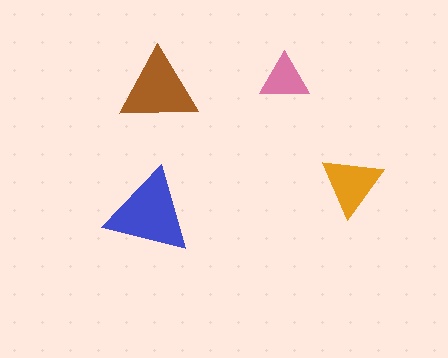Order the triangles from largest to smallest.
the blue one, the brown one, the orange one, the pink one.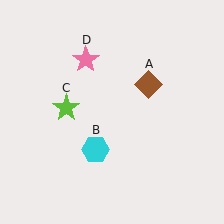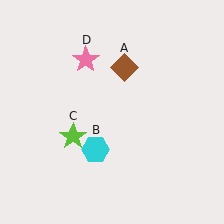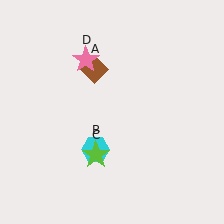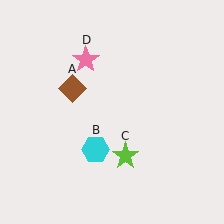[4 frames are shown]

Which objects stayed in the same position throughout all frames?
Cyan hexagon (object B) and pink star (object D) remained stationary.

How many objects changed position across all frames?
2 objects changed position: brown diamond (object A), lime star (object C).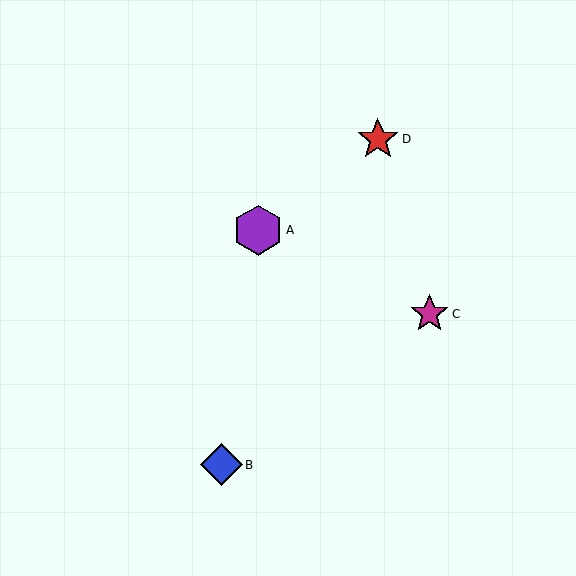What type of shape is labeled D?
Shape D is a red star.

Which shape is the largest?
The purple hexagon (labeled A) is the largest.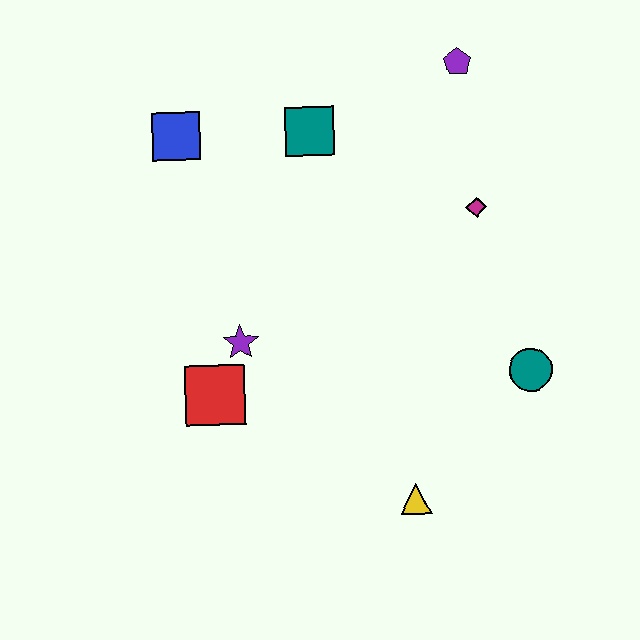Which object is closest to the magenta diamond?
The purple pentagon is closest to the magenta diamond.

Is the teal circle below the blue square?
Yes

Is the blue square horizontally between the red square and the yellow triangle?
No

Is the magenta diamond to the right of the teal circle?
No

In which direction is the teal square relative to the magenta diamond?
The teal square is to the left of the magenta diamond.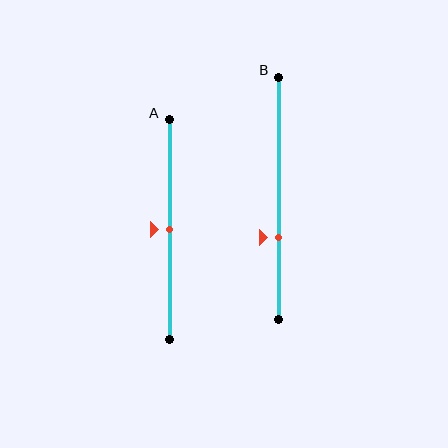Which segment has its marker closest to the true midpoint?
Segment A has its marker closest to the true midpoint.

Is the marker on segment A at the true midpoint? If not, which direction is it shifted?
Yes, the marker on segment A is at the true midpoint.